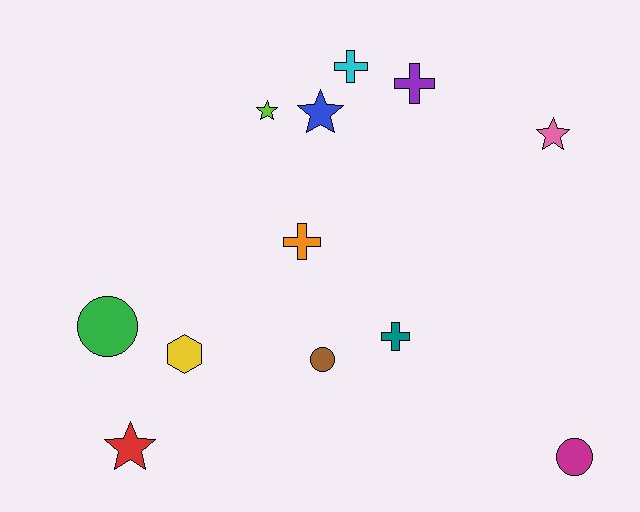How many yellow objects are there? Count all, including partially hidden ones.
There is 1 yellow object.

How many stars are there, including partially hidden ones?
There are 4 stars.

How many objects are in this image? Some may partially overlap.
There are 12 objects.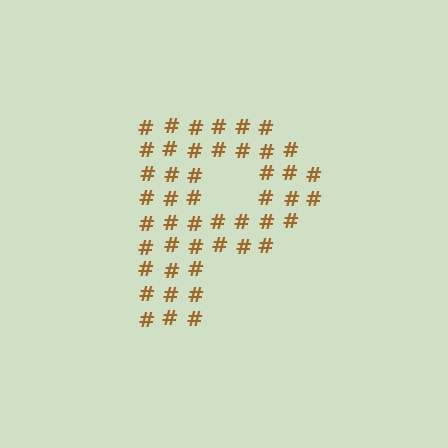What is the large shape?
The large shape is the letter P.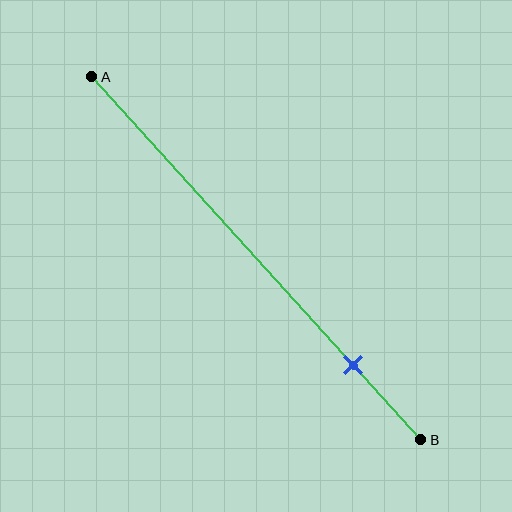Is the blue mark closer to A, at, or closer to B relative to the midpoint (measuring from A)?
The blue mark is closer to point B than the midpoint of segment AB.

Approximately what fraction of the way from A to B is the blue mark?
The blue mark is approximately 80% of the way from A to B.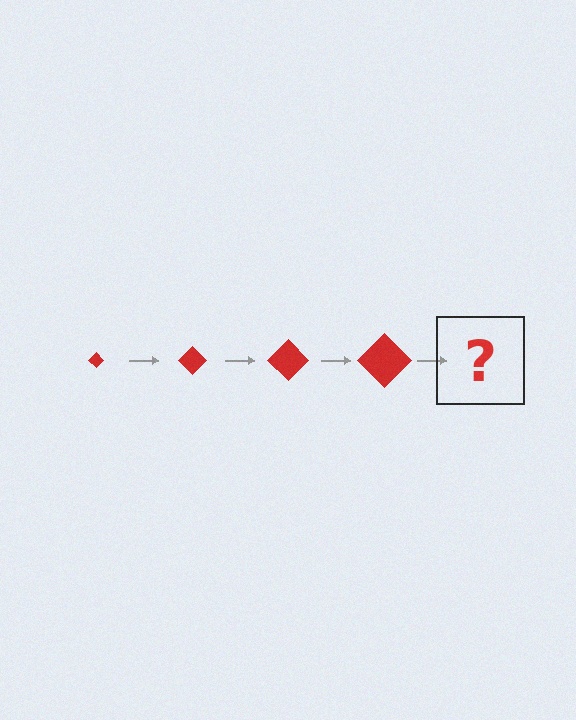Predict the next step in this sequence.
The next step is a red diamond, larger than the previous one.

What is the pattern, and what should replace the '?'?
The pattern is that the diamond gets progressively larger each step. The '?' should be a red diamond, larger than the previous one.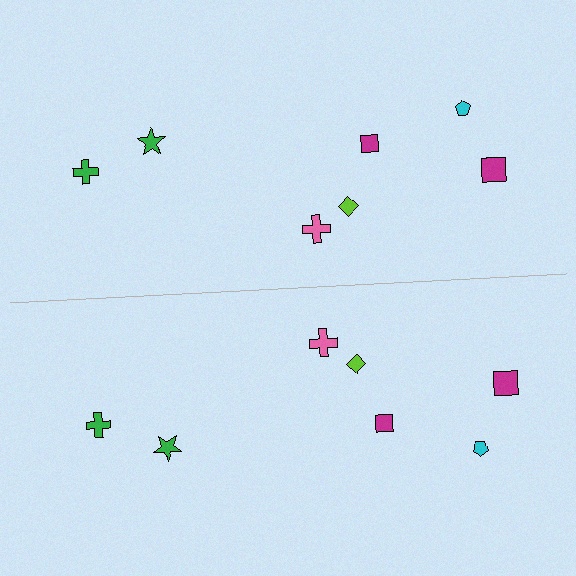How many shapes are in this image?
There are 14 shapes in this image.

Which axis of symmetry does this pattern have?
The pattern has a horizontal axis of symmetry running through the center of the image.